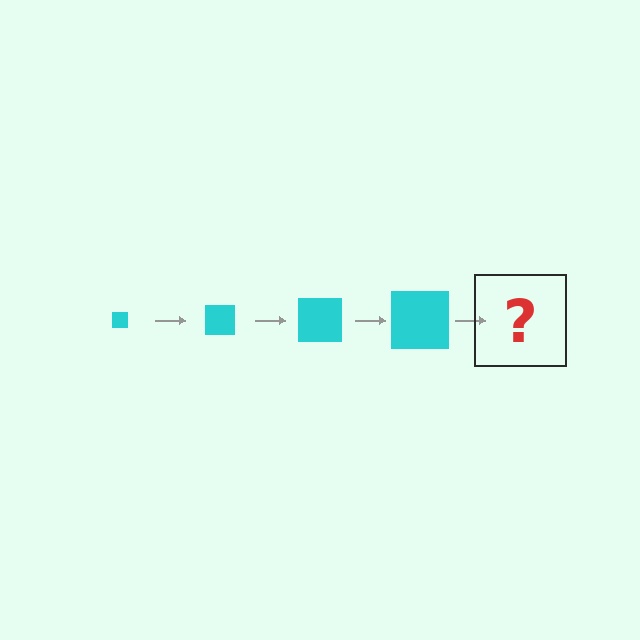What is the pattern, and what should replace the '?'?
The pattern is that the square gets progressively larger each step. The '?' should be a cyan square, larger than the previous one.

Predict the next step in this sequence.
The next step is a cyan square, larger than the previous one.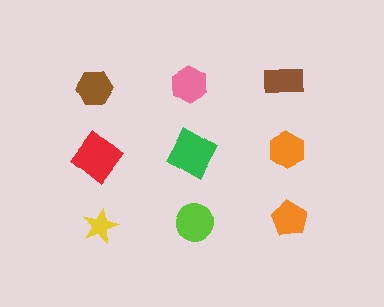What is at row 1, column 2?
A pink hexagon.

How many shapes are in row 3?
3 shapes.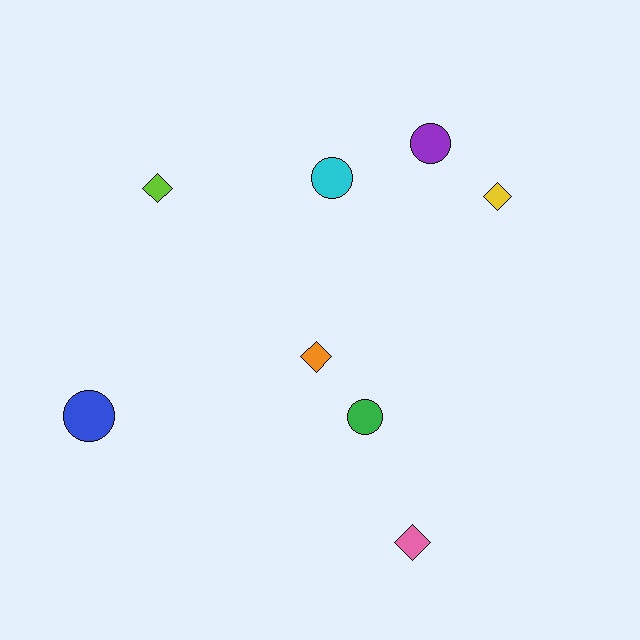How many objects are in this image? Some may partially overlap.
There are 8 objects.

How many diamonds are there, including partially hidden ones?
There are 4 diamonds.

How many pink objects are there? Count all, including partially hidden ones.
There is 1 pink object.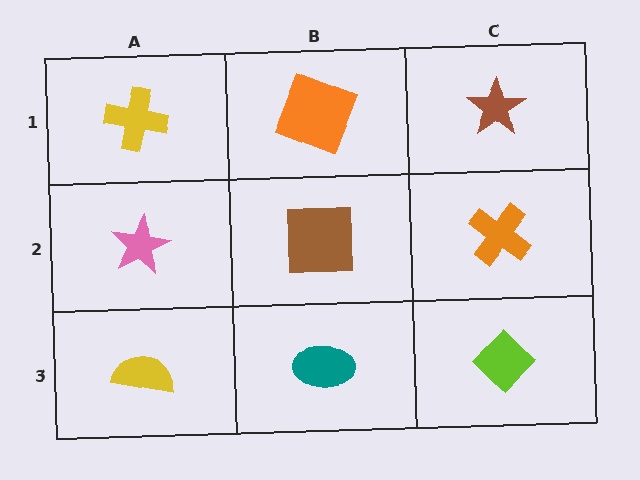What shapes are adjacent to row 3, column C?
An orange cross (row 2, column C), a teal ellipse (row 3, column B).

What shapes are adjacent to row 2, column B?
An orange square (row 1, column B), a teal ellipse (row 3, column B), a pink star (row 2, column A), an orange cross (row 2, column C).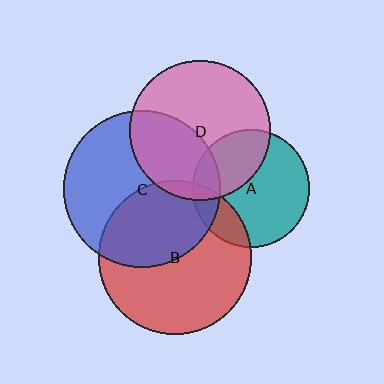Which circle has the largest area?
Circle C (blue).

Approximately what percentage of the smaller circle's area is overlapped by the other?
Approximately 40%.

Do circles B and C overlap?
Yes.